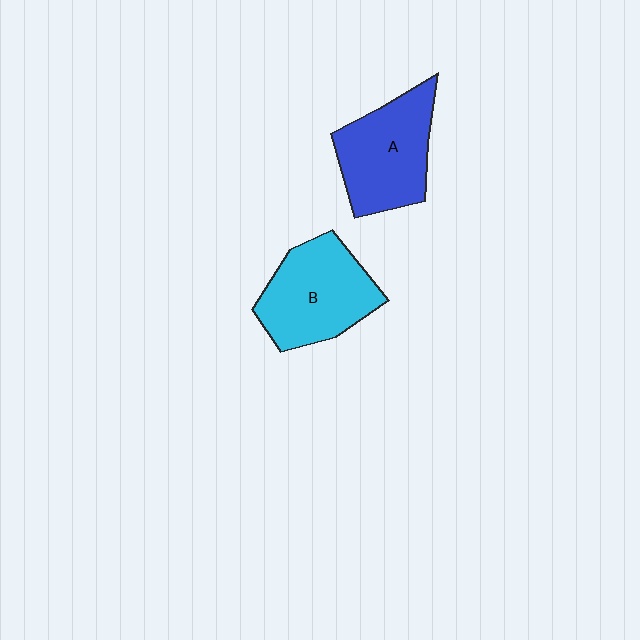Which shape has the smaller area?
Shape A (blue).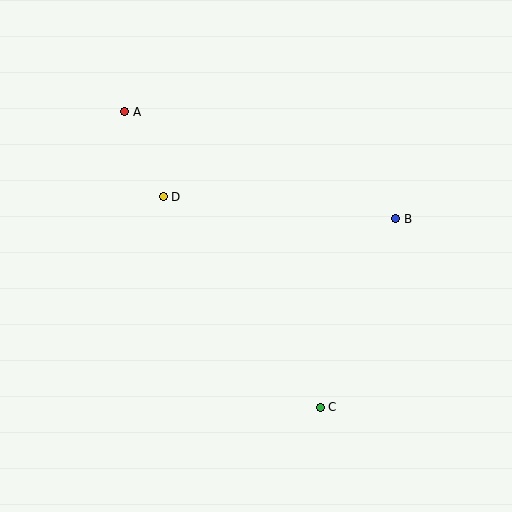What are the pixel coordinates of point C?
Point C is at (320, 407).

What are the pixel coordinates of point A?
Point A is at (125, 112).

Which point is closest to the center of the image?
Point D at (163, 197) is closest to the center.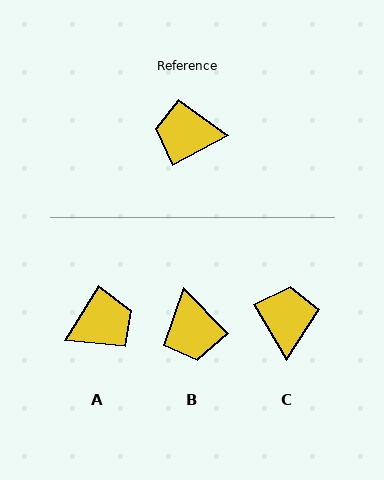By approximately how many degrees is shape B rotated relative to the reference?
Approximately 106 degrees counter-clockwise.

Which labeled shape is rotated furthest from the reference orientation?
A, about 150 degrees away.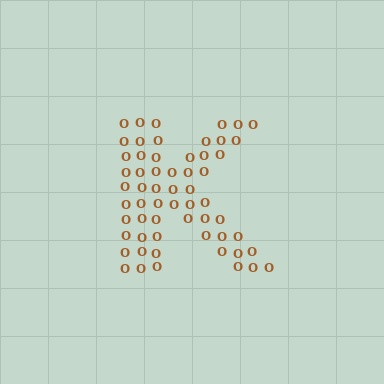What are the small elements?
The small elements are letter O's.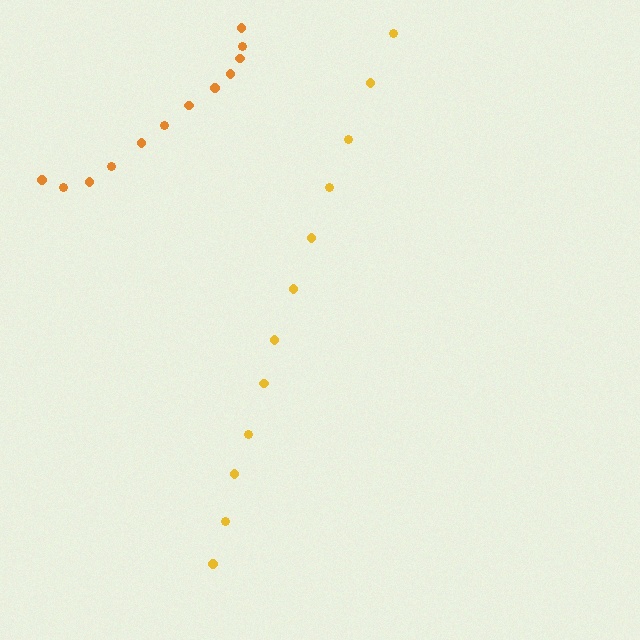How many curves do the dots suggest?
There are 2 distinct paths.